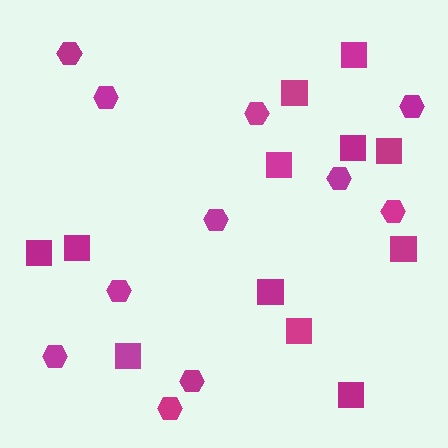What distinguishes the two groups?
There are 2 groups: one group of hexagons (11) and one group of squares (12).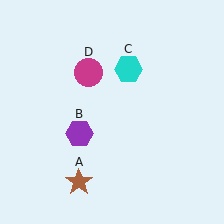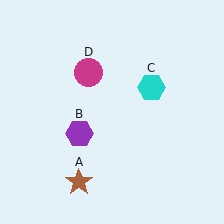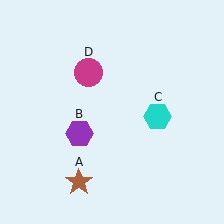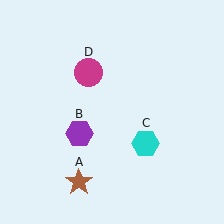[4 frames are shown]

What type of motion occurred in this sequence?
The cyan hexagon (object C) rotated clockwise around the center of the scene.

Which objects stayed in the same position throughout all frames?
Brown star (object A) and purple hexagon (object B) and magenta circle (object D) remained stationary.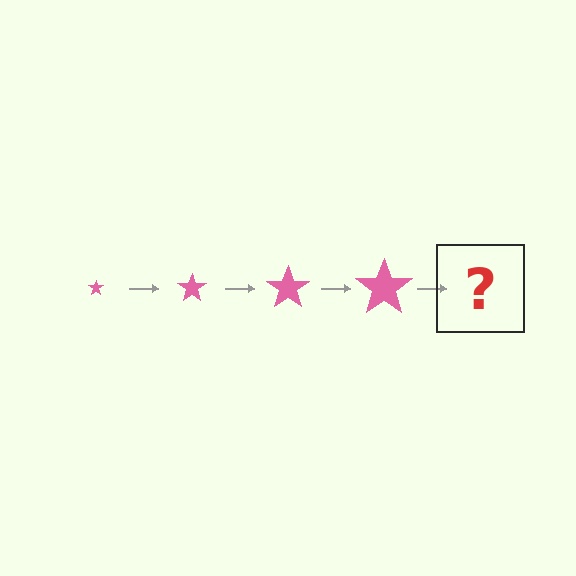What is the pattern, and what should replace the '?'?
The pattern is that the star gets progressively larger each step. The '?' should be a pink star, larger than the previous one.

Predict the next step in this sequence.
The next step is a pink star, larger than the previous one.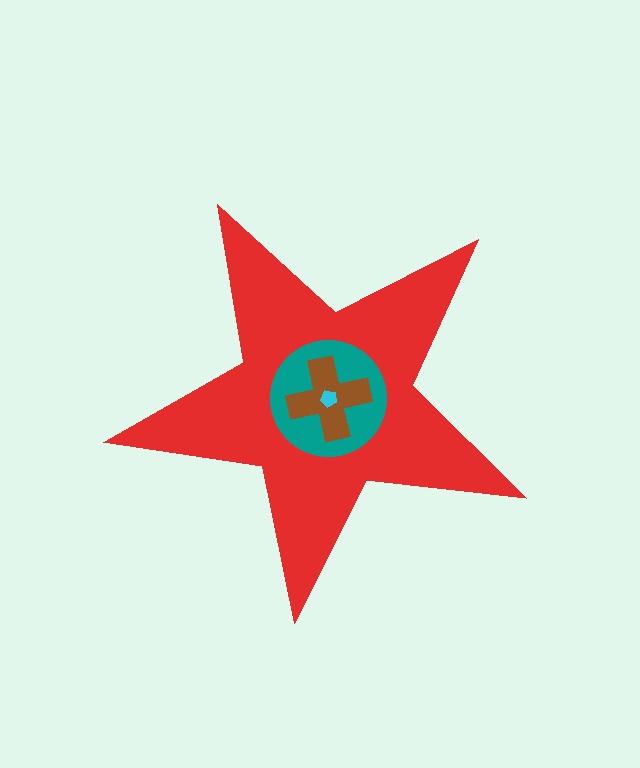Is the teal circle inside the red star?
Yes.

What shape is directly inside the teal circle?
The brown cross.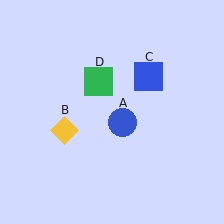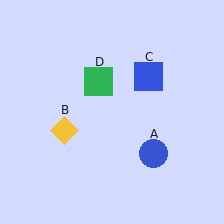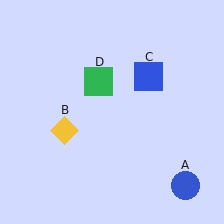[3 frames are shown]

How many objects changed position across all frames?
1 object changed position: blue circle (object A).